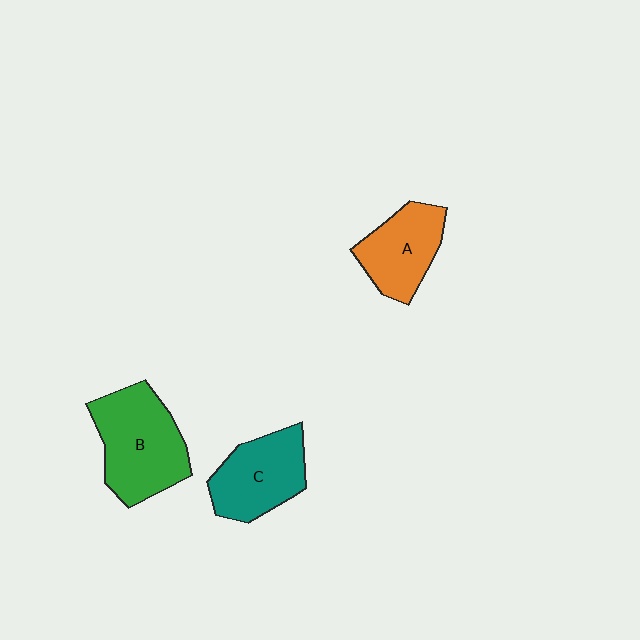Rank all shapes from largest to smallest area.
From largest to smallest: B (green), C (teal), A (orange).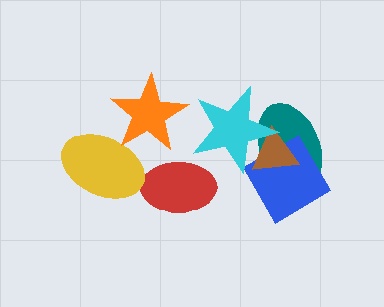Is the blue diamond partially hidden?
Yes, it is partially covered by another shape.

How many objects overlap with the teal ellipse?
3 objects overlap with the teal ellipse.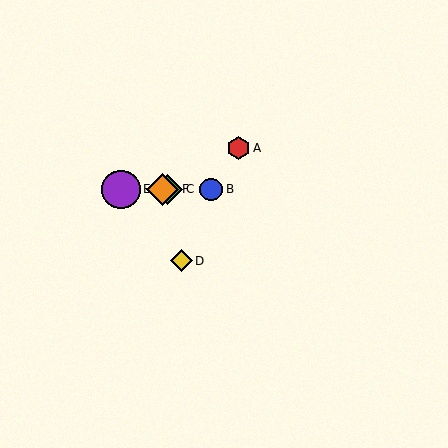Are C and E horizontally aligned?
Yes, both are at y≈189.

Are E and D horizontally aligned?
No, E is at y≈189 and D is at y≈261.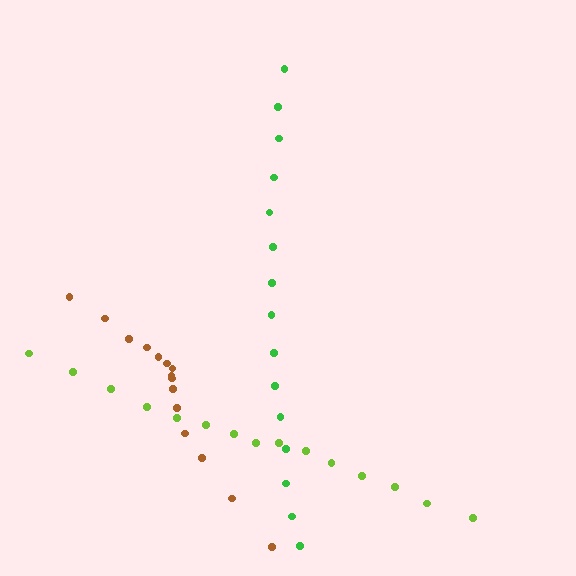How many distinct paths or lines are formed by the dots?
There are 3 distinct paths.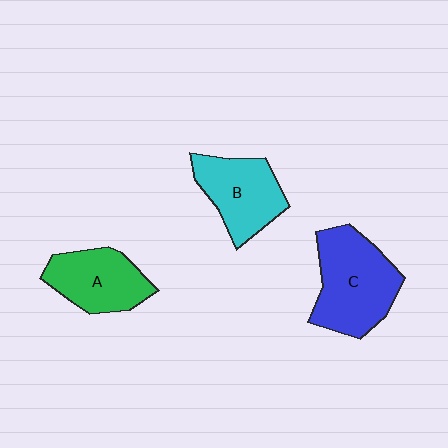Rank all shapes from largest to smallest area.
From largest to smallest: C (blue), B (cyan), A (green).